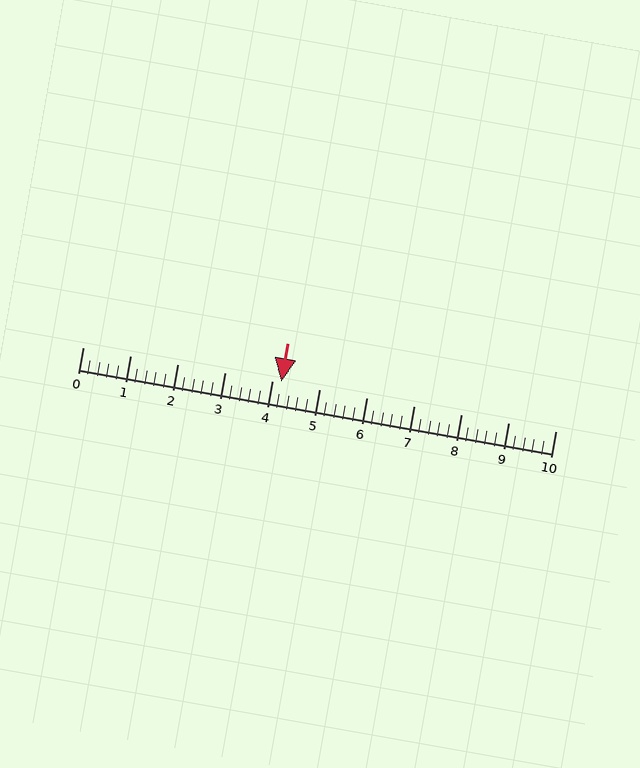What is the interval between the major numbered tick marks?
The major tick marks are spaced 1 units apart.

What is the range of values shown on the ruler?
The ruler shows values from 0 to 10.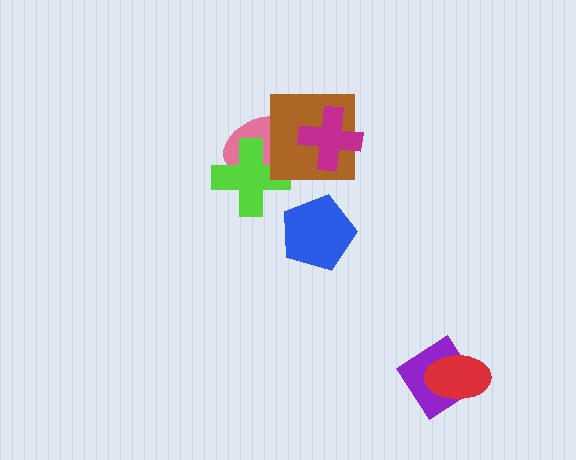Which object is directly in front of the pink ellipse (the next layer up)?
The lime cross is directly in front of the pink ellipse.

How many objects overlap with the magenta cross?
1 object overlaps with the magenta cross.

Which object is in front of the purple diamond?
The red ellipse is in front of the purple diamond.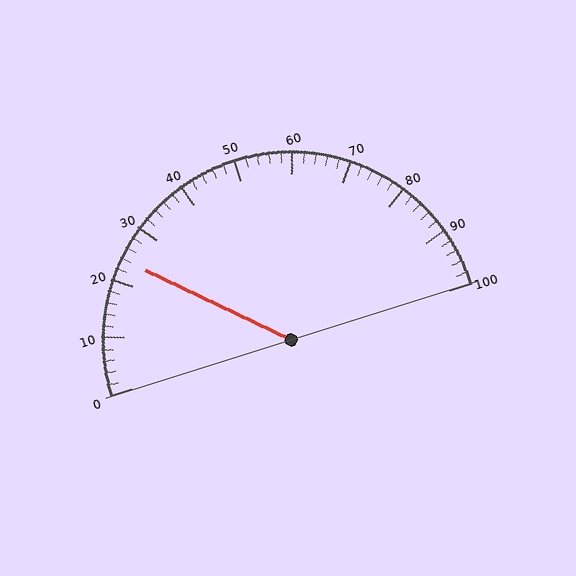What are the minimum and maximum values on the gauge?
The gauge ranges from 0 to 100.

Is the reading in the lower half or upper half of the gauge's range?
The reading is in the lower half of the range (0 to 100).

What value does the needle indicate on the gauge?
The needle indicates approximately 24.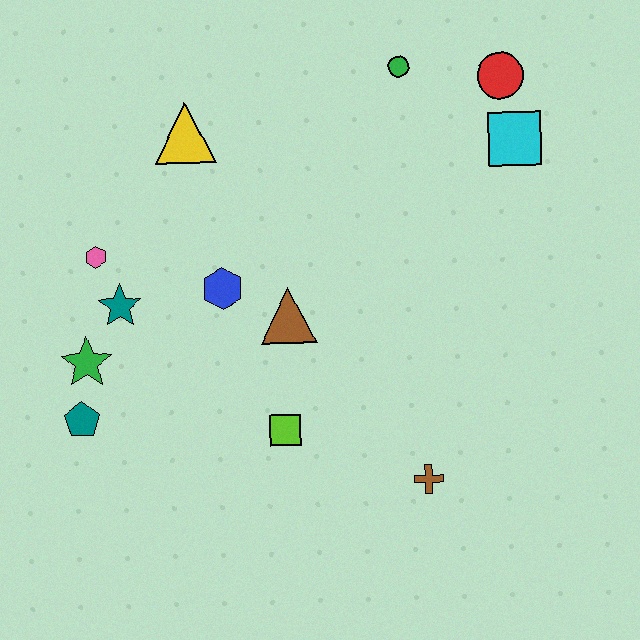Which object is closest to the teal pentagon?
The green star is closest to the teal pentagon.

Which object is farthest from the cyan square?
The teal pentagon is farthest from the cyan square.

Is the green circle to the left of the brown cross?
Yes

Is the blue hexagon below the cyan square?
Yes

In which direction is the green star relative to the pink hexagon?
The green star is below the pink hexagon.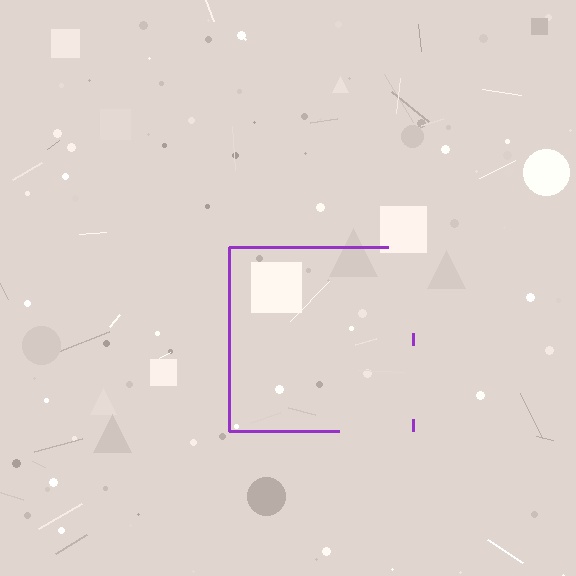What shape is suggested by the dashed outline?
The dashed outline suggests a square.